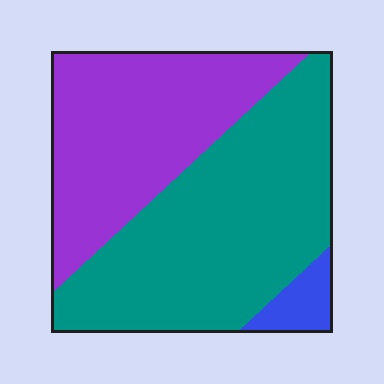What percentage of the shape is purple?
Purple covers about 40% of the shape.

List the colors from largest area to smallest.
From largest to smallest: teal, purple, blue.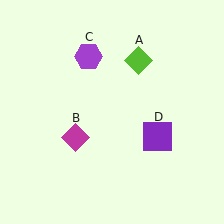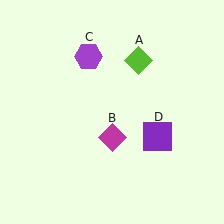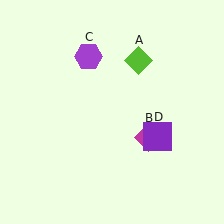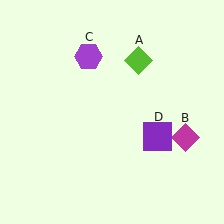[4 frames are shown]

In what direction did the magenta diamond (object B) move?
The magenta diamond (object B) moved right.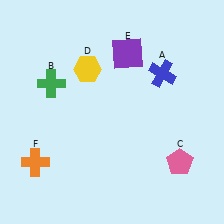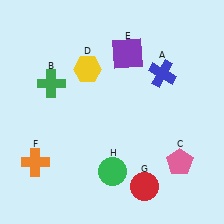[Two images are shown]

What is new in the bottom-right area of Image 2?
A red circle (G) was added in the bottom-right area of Image 2.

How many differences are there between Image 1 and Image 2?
There are 2 differences between the two images.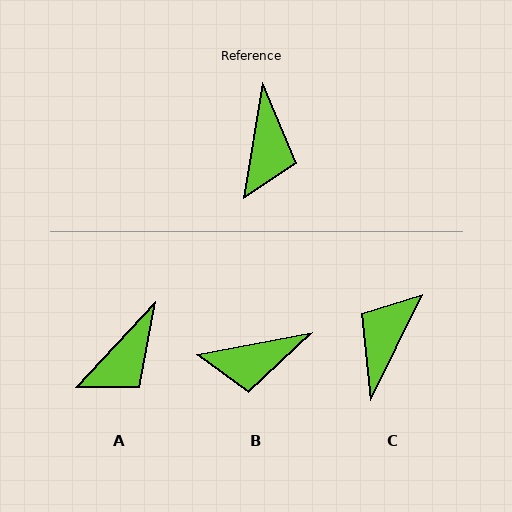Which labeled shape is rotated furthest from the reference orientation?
C, about 163 degrees away.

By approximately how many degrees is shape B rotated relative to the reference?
Approximately 70 degrees clockwise.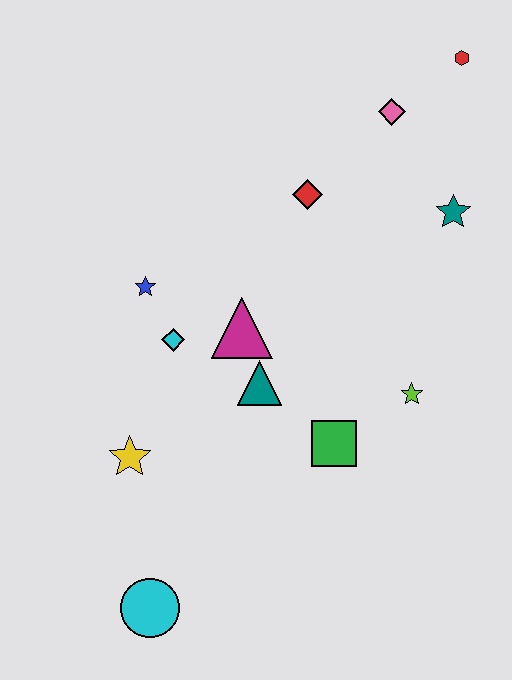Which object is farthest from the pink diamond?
The cyan circle is farthest from the pink diamond.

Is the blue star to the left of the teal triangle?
Yes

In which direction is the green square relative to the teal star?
The green square is below the teal star.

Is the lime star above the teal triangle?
No